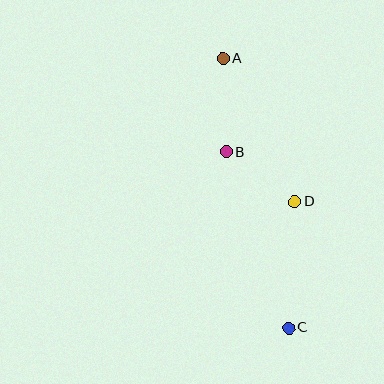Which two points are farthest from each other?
Points A and C are farthest from each other.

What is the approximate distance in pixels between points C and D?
The distance between C and D is approximately 126 pixels.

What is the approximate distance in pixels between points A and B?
The distance between A and B is approximately 93 pixels.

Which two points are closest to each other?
Points B and D are closest to each other.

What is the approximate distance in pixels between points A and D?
The distance between A and D is approximately 161 pixels.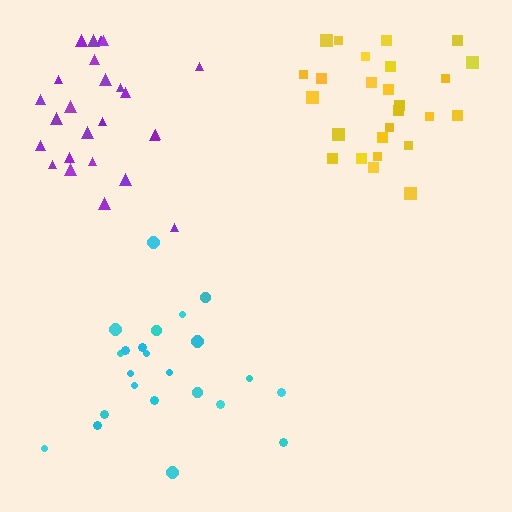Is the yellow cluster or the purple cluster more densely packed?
Yellow.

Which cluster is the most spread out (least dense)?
Cyan.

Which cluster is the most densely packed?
Yellow.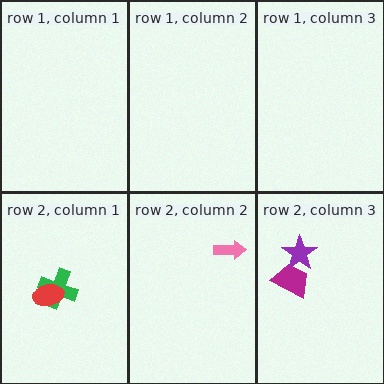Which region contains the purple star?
The row 2, column 3 region.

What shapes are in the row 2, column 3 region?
The magenta trapezoid, the purple star.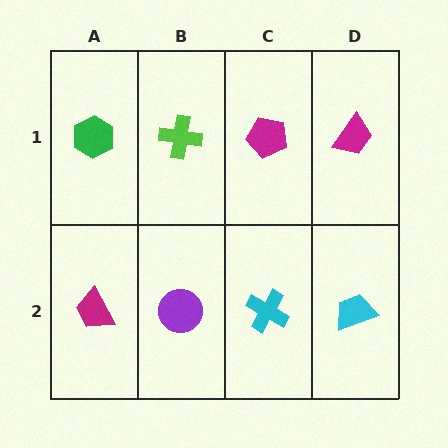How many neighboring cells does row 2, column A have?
2.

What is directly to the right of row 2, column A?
A purple circle.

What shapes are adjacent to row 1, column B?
A purple circle (row 2, column B), a green hexagon (row 1, column A), a magenta pentagon (row 1, column C).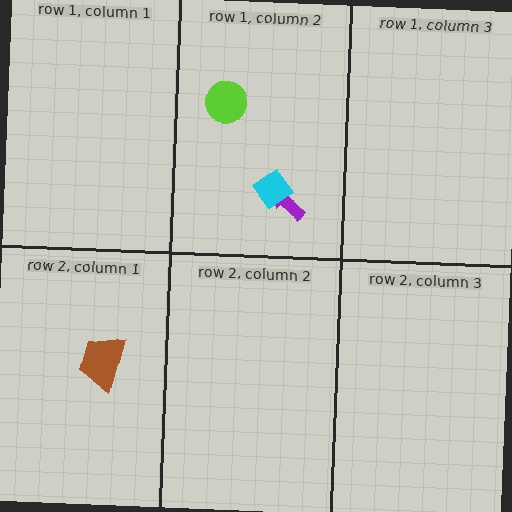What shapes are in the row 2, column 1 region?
The brown trapezoid.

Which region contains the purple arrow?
The row 1, column 2 region.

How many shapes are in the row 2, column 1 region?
1.